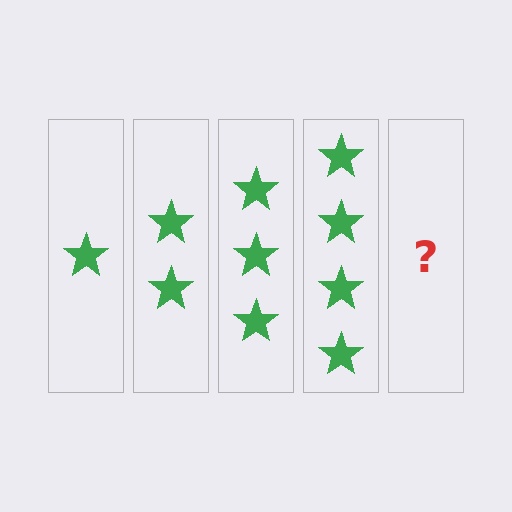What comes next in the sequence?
The next element should be 5 stars.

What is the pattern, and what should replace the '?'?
The pattern is that each step adds one more star. The '?' should be 5 stars.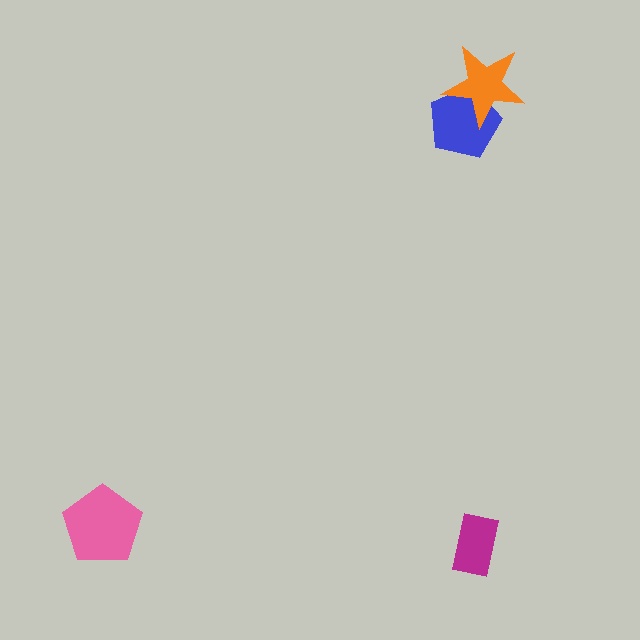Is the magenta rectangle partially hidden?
No, no other shape covers it.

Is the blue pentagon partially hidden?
Yes, it is partially covered by another shape.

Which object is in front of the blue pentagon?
The orange star is in front of the blue pentagon.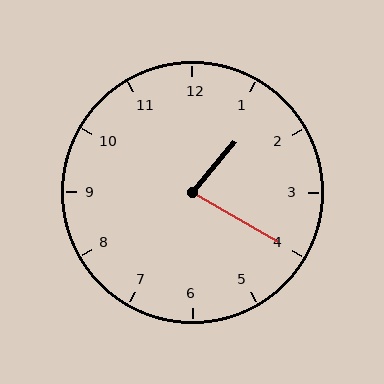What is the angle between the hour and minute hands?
Approximately 80 degrees.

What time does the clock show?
1:20.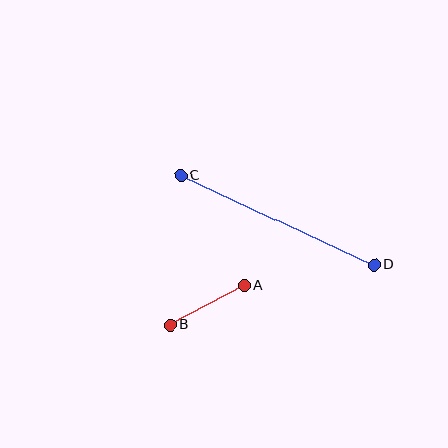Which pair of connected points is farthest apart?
Points C and D are farthest apart.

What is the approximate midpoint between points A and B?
The midpoint is at approximately (207, 305) pixels.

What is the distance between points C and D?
The distance is approximately 213 pixels.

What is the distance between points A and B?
The distance is approximately 84 pixels.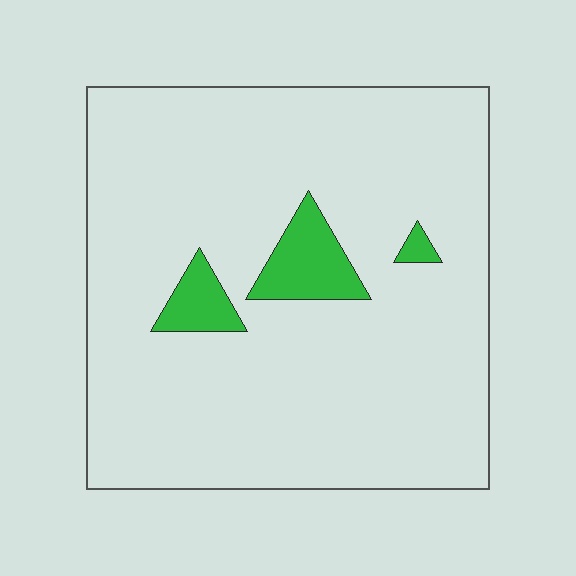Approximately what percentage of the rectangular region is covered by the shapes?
Approximately 10%.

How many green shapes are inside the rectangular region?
3.